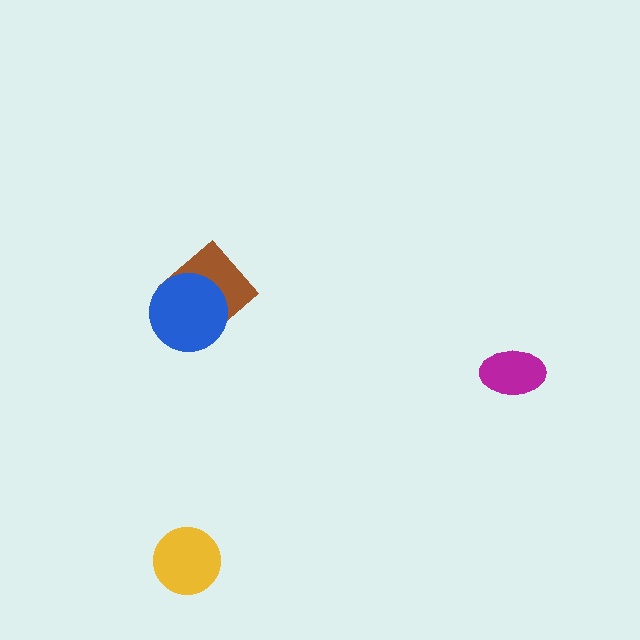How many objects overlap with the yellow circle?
0 objects overlap with the yellow circle.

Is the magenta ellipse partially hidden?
No, no other shape covers it.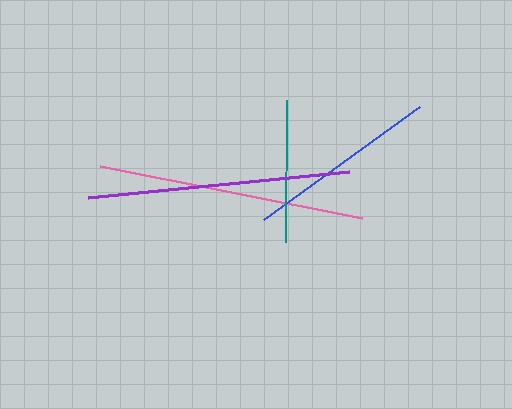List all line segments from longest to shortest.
From longest to shortest: pink, purple, blue, teal.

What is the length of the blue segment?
The blue segment is approximately 193 pixels long.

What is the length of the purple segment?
The purple segment is approximately 262 pixels long.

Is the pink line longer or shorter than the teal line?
The pink line is longer than the teal line.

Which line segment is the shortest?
The teal line is the shortest at approximately 142 pixels.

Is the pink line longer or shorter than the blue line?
The pink line is longer than the blue line.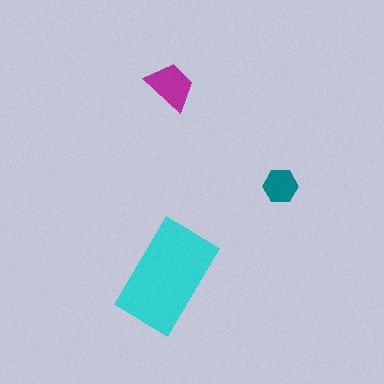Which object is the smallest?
The teal hexagon.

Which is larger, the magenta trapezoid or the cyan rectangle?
The cyan rectangle.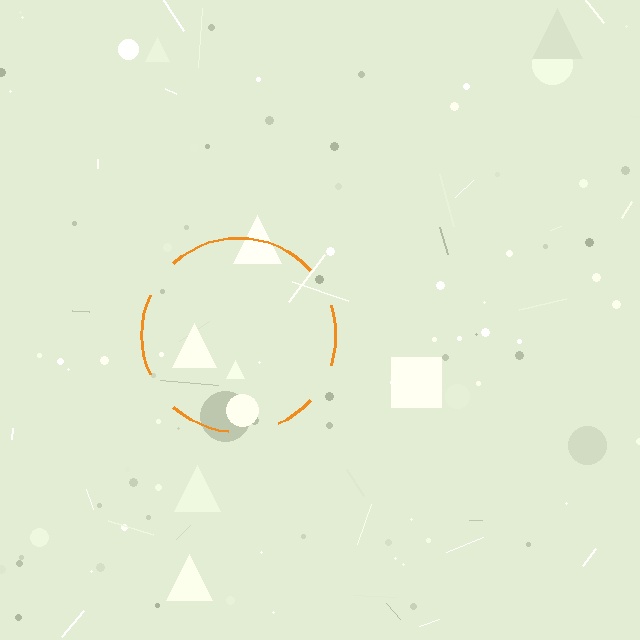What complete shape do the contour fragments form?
The contour fragments form a circle.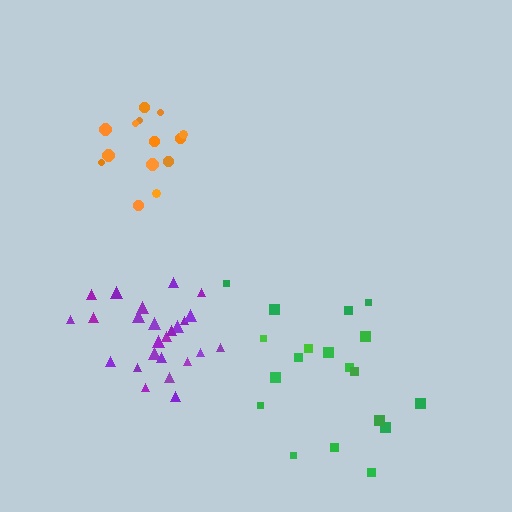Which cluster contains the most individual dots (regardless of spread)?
Purple (25).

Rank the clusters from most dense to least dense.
orange, purple, green.